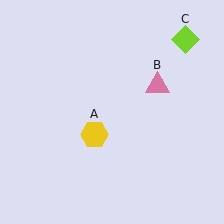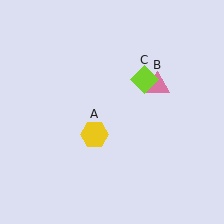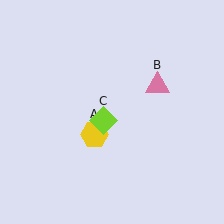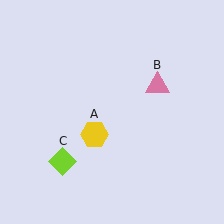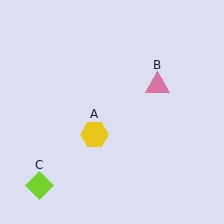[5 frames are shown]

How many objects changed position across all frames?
1 object changed position: lime diamond (object C).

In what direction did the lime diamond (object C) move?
The lime diamond (object C) moved down and to the left.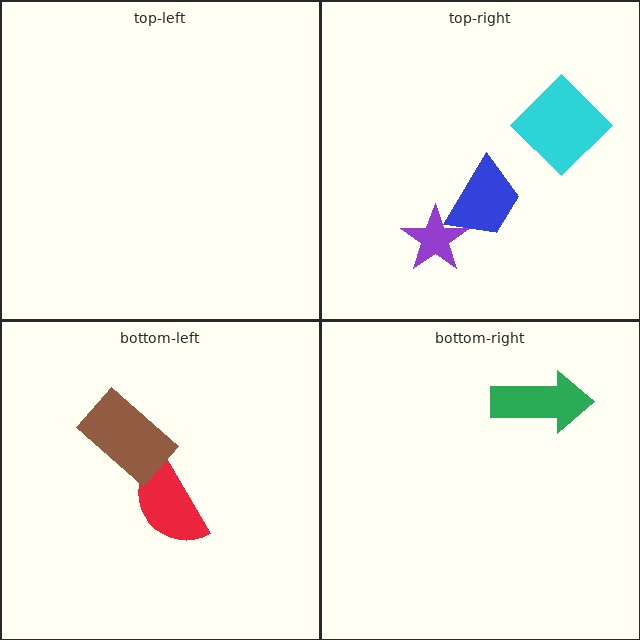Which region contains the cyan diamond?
The top-right region.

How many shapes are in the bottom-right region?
1.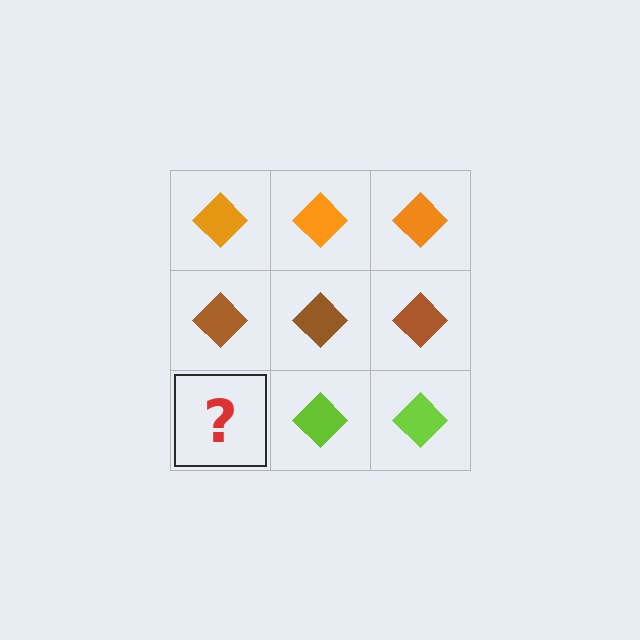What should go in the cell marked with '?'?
The missing cell should contain a lime diamond.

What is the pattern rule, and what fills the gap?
The rule is that each row has a consistent color. The gap should be filled with a lime diamond.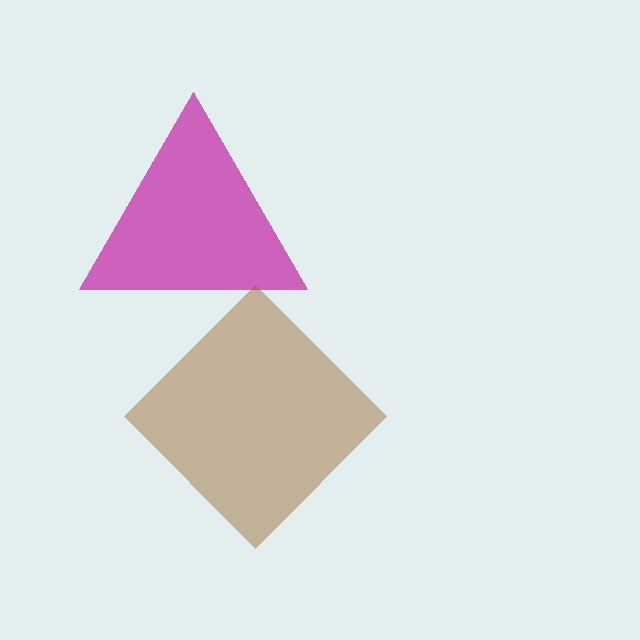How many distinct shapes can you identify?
There are 2 distinct shapes: a magenta triangle, a brown diamond.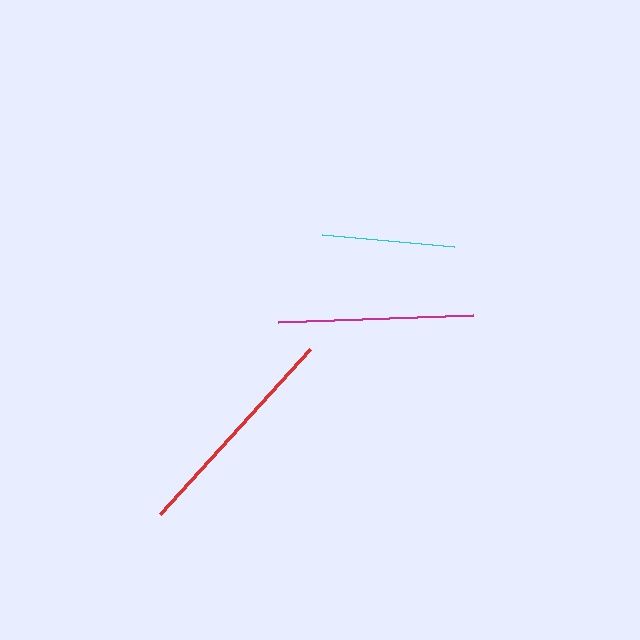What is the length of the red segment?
The red segment is approximately 223 pixels long.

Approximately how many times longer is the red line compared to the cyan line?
The red line is approximately 1.7 times the length of the cyan line.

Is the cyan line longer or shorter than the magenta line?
The magenta line is longer than the cyan line.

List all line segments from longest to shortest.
From longest to shortest: red, magenta, cyan.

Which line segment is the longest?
The red line is the longest at approximately 223 pixels.